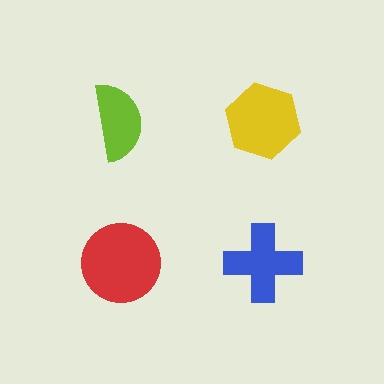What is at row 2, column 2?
A blue cross.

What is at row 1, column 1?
A lime semicircle.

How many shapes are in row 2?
2 shapes.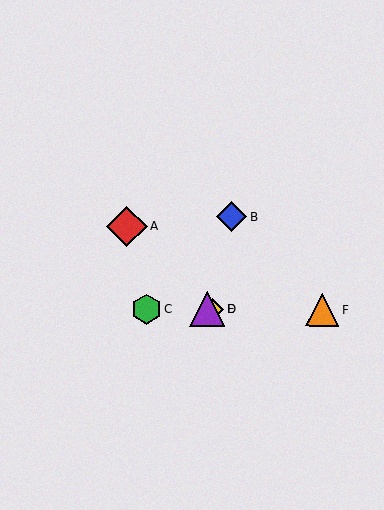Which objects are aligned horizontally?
Objects C, D, E, F are aligned horizontally.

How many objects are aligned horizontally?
4 objects (C, D, E, F) are aligned horizontally.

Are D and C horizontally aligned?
Yes, both are at y≈309.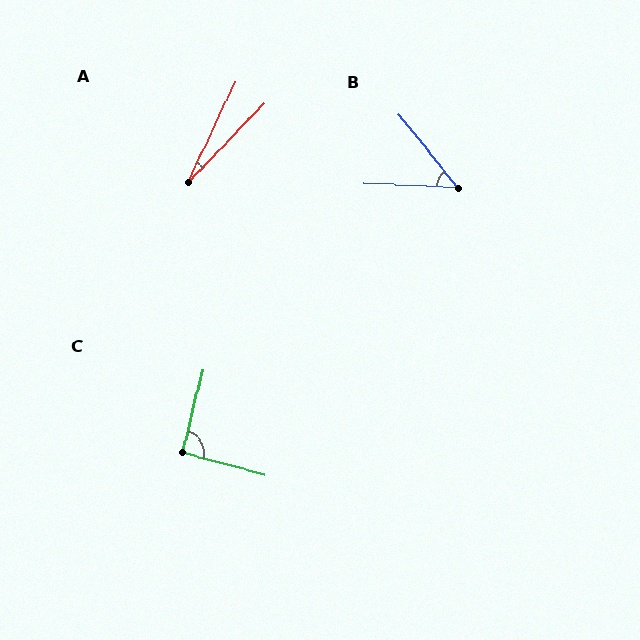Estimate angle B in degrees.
Approximately 49 degrees.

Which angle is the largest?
C, at approximately 91 degrees.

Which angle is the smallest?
A, at approximately 18 degrees.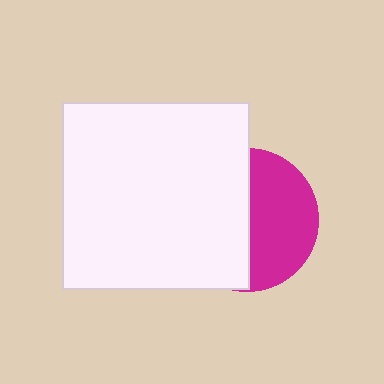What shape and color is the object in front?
The object in front is a white square.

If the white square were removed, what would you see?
You would see the complete magenta circle.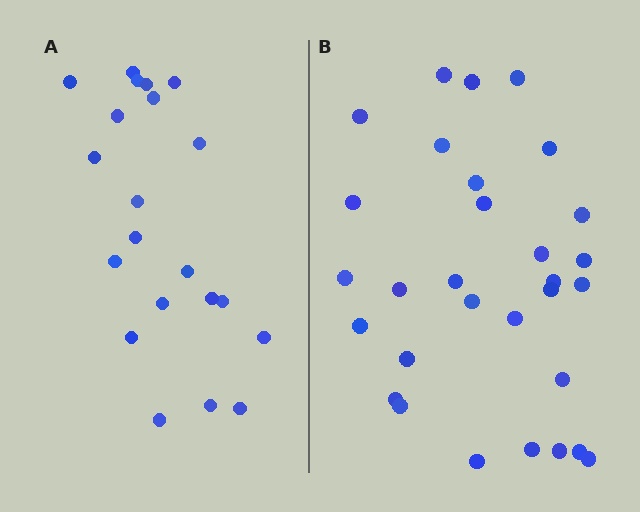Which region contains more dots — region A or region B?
Region B (the right region) has more dots.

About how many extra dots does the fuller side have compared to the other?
Region B has roughly 8 or so more dots than region A.